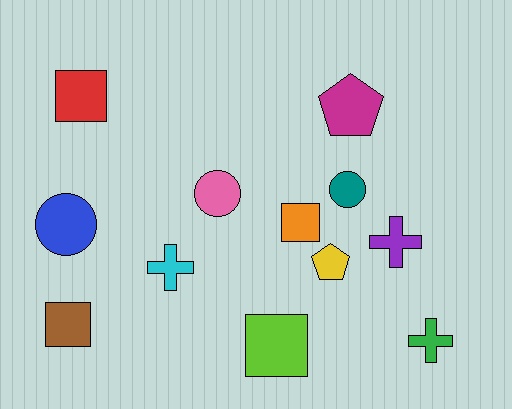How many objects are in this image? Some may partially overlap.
There are 12 objects.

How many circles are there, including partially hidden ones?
There are 3 circles.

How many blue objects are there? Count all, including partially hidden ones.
There is 1 blue object.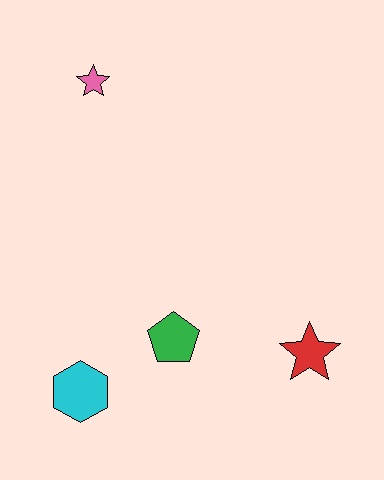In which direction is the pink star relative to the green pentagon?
The pink star is above the green pentagon.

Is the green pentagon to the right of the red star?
No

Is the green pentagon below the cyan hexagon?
No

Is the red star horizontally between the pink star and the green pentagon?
No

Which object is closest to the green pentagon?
The cyan hexagon is closest to the green pentagon.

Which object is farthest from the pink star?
The red star is farthest from the pink star.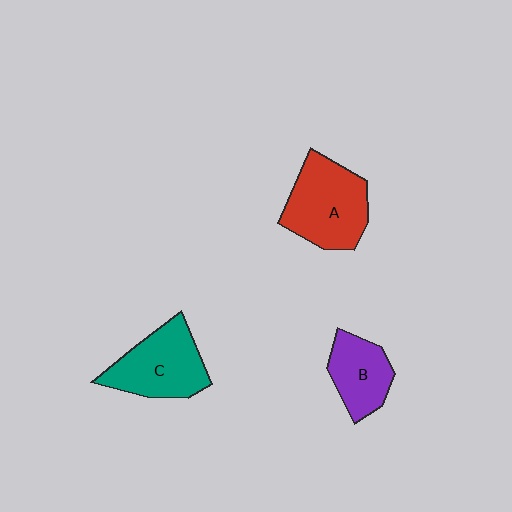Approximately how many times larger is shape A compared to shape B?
Approximately 1.5 times.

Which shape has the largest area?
Shape A (red).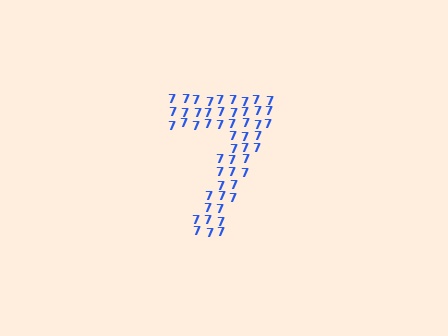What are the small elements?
The small elements are digit 7's.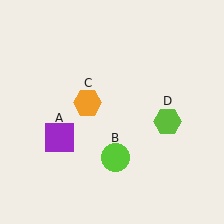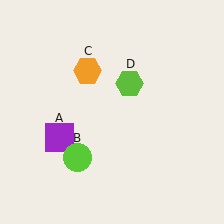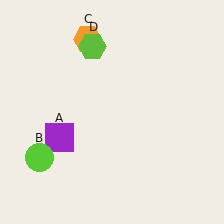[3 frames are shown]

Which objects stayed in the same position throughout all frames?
Purple square (object A) remained stationary.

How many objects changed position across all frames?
3 objects changed position: lime circle (object B), orange hexagon (object C), lime hexagon (object D).